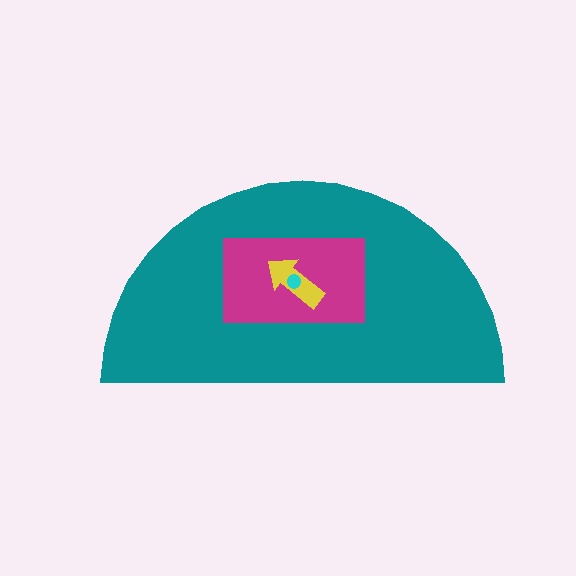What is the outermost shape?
The teal semicircle.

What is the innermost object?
The cyan circle.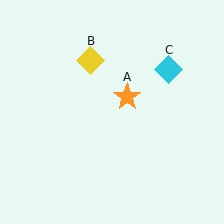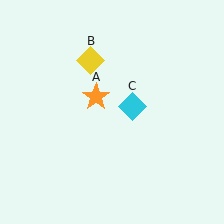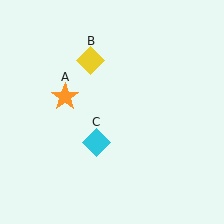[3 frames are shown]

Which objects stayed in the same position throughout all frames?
Yellow diamond (object B) remained stationary.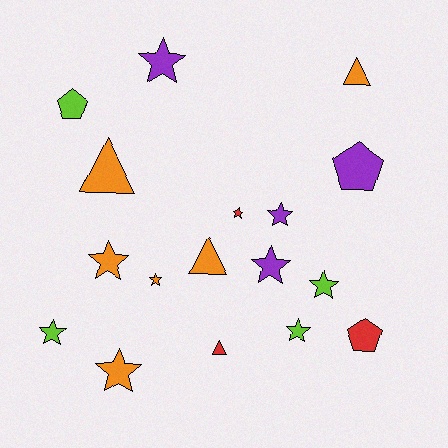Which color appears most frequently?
Orange, with 6 objects.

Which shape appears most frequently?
Star, with 10 objects.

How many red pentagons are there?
There is 1 red pentagon.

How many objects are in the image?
There are 17 objects.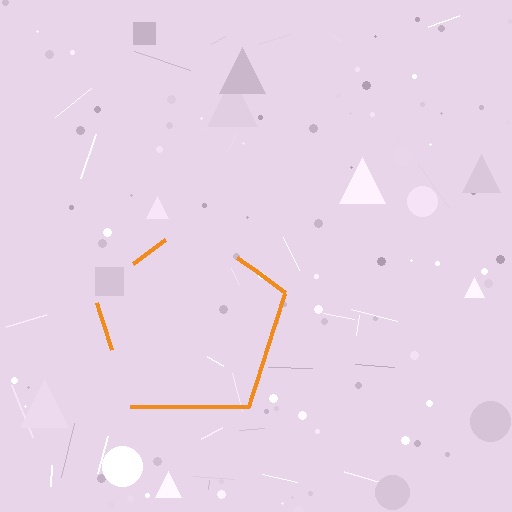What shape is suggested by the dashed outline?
The dashed outline suggests a pentagon.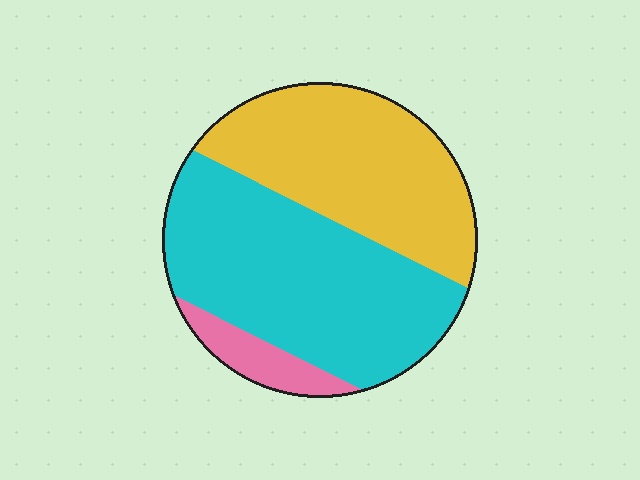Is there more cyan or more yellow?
Cyan.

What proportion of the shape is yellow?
Yellow covers roughly 40% of the shape.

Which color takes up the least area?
Pink, at roughly 10%.